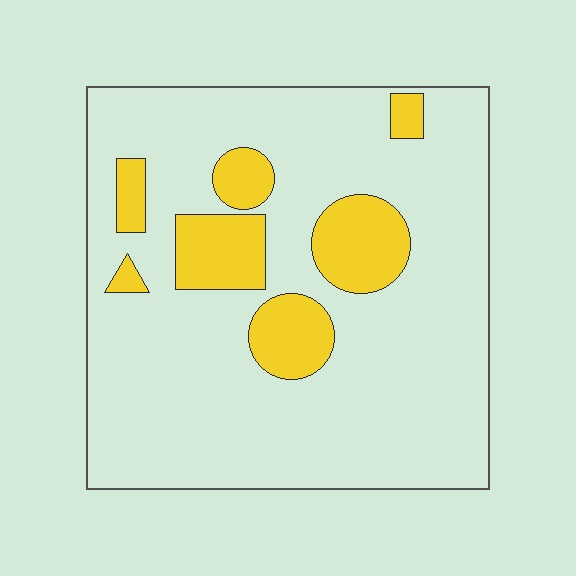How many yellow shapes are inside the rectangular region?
7.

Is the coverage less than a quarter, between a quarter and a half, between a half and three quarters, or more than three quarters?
Less than a quarter.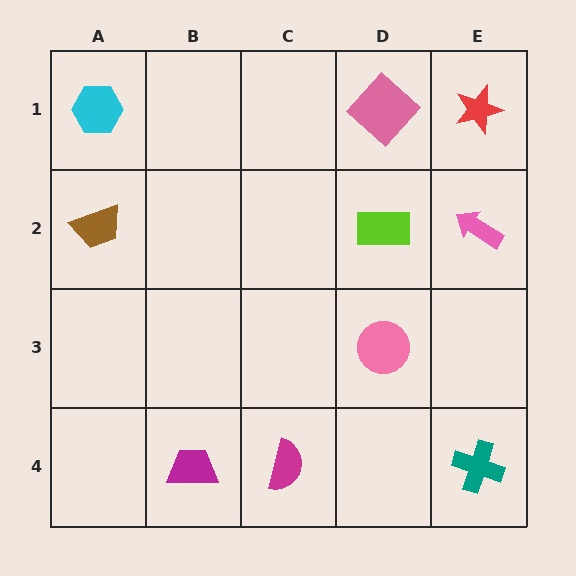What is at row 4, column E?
A teal cross.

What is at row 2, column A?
A brown trapezoid.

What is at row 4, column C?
A magenta semicircle.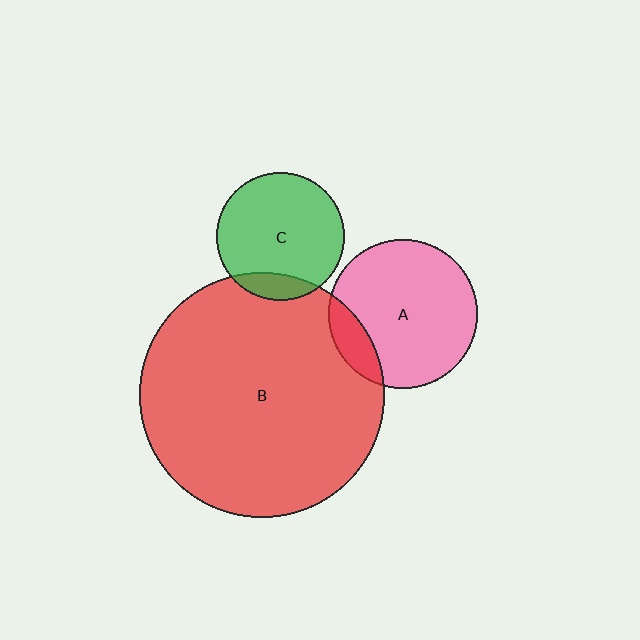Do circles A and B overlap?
Yes.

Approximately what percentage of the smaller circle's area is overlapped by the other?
Approximately 15%.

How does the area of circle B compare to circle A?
Approximately 2.7 times.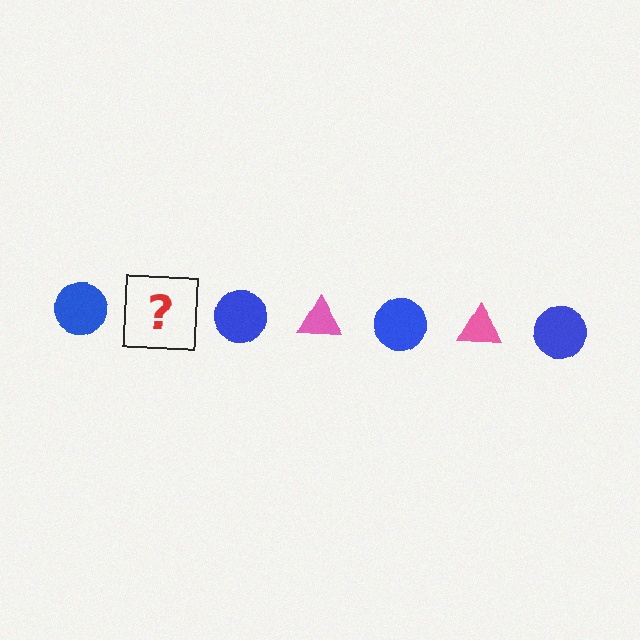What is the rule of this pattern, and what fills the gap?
The rule is that the pattern alternates between blue circle and pink triangle. The gap should be filled with a pink triangle.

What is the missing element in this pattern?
The missing element is a pink triangle.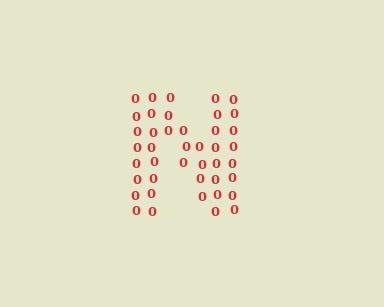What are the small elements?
The small elements are digit 0's.